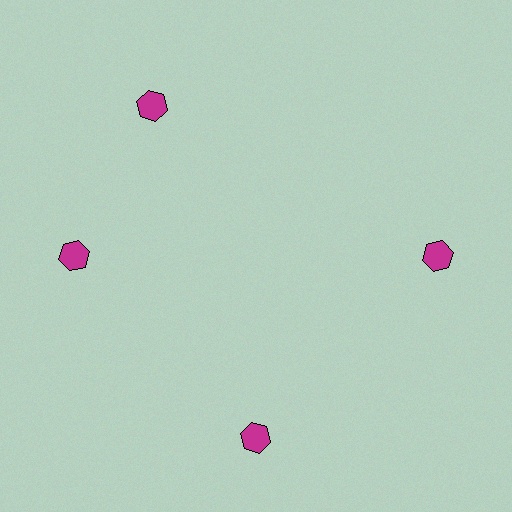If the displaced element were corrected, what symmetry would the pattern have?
It would have 4-fold rotational symmetry — the pattern would map onto itself every 90 degrees.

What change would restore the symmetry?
The symmetry would be restored by rotating it back into even spacing with its neighbors so that all 4 hexagons sit at equal angles and equal distance from the center.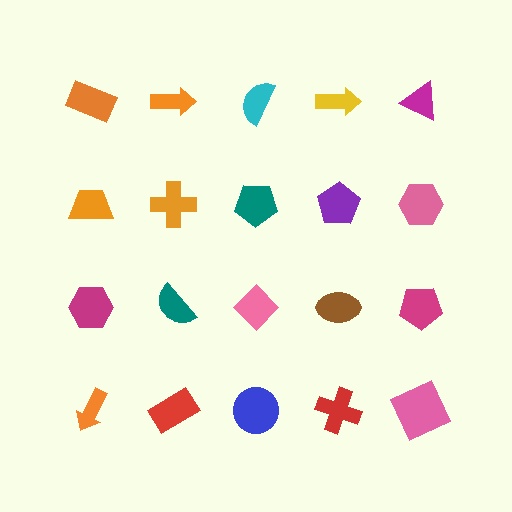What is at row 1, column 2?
An orange arrow.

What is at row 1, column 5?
A magenta triangle.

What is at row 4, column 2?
A red rectangle.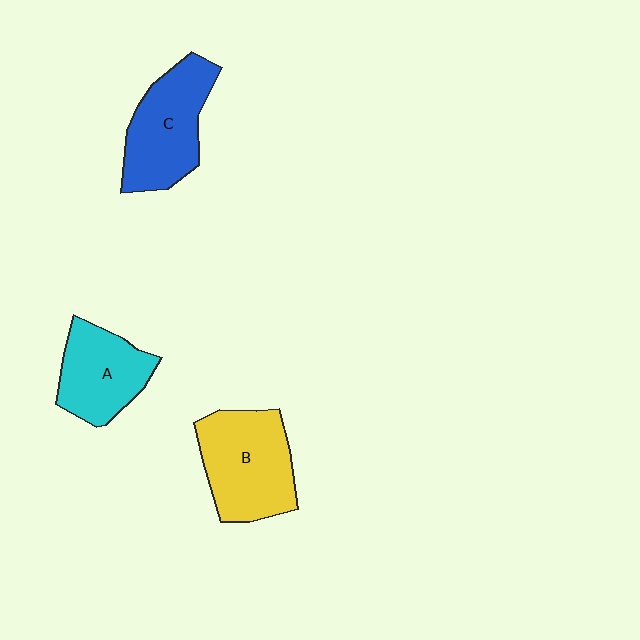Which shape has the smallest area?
Shape A (cyan).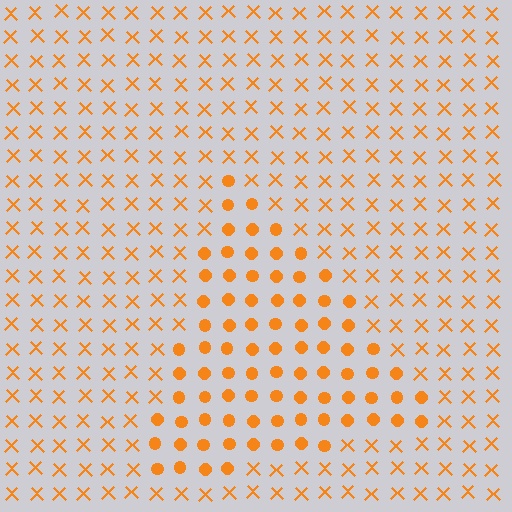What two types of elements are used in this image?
The image uses circles inside the triangle region and X marks outside it.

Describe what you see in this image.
The image is filled with small orange elements arranged in a uniform grid. A triangle-shaped region contains circles, while the surrounding area contains X marks. The boundary is defined purely by the change in element shape.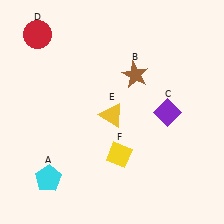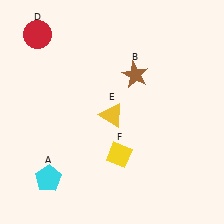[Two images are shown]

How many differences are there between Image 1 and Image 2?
There is 1 difference between the two images.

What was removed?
The purple diamond (C) was removed in Image 2.